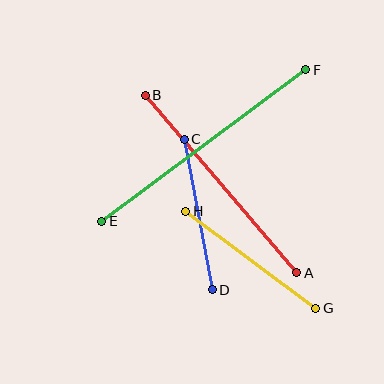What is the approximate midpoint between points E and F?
The midpoint is at approximately (204, 145) pixels.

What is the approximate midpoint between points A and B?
The midpoint is at approximately (221, 184) pixels.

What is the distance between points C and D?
The distance is approximately 153 pixels.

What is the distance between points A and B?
The distance is approximately 233 pixels.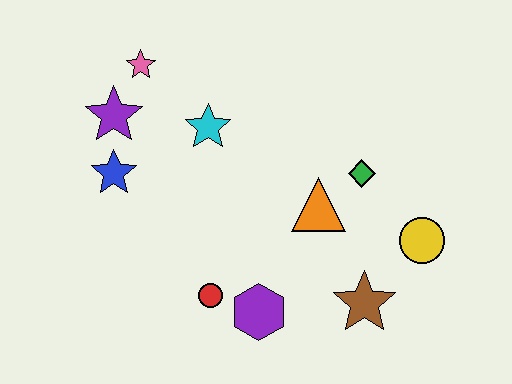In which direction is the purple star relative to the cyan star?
The purple star is to the left of the cyan star.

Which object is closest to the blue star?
The purple star is closest to the blue star.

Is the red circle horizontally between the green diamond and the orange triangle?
No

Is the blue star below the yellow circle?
No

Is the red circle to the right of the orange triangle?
No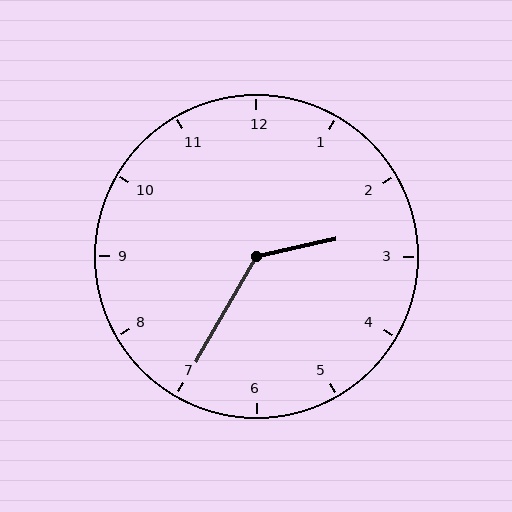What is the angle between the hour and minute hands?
Approximately 132 degrees.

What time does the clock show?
2:35.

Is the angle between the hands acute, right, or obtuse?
It is obtuse.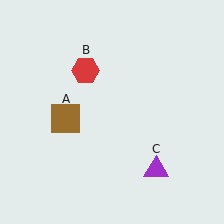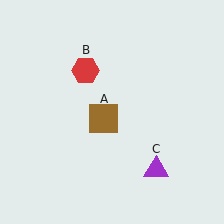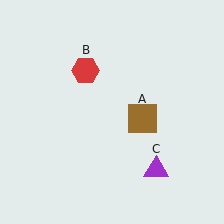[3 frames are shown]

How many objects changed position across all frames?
1 object changed position: brown square (object A).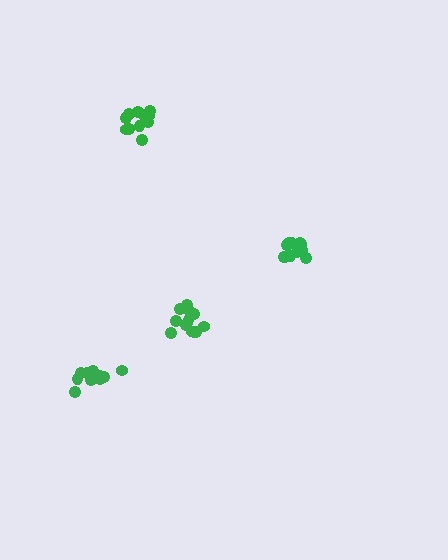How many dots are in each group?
Group 1: 12 dots, Group 2: 11 dots, Group 3: 14 dots, Group 4: 13 dots (50 total).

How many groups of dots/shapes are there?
There are 4 groups.